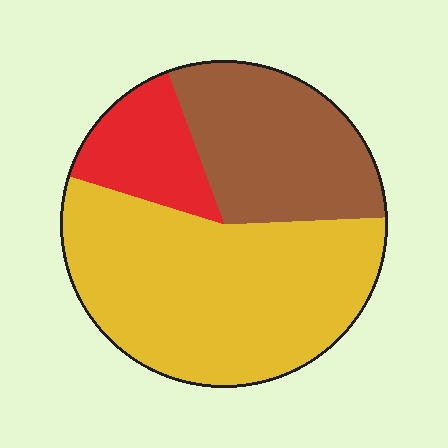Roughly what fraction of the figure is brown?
Brown covers 30% of the figure.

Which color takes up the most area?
Yellow, at roughly 55%.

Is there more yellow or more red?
Yellow.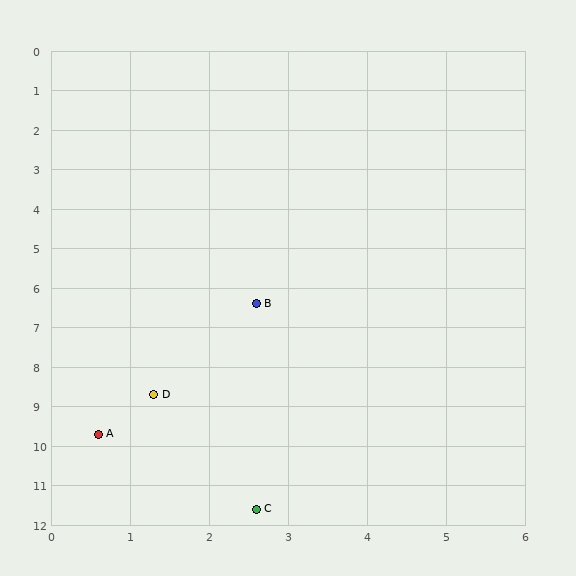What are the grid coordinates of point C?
Point C is at approximately (2.6, 11.6).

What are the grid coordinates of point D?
Point D is at approximately (1.3, 8.7).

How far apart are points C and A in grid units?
Points C and A are about 2.8 grid units apart.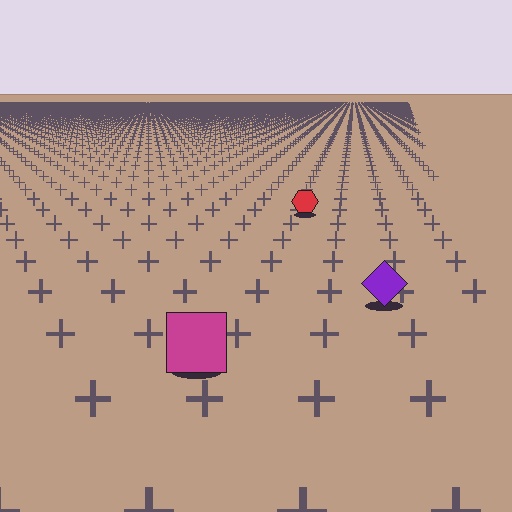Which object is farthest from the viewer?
The red hexagon is farthest from the viewer. It appears smaller and the ground texture around it is denser.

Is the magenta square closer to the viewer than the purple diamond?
Yes. The magenta square is closer — you can tell from the texture gradient: the ground texture is coarser near it.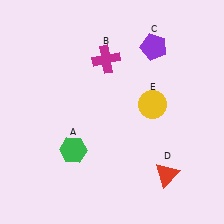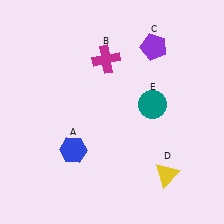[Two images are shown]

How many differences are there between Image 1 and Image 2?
There are 3 differences between the two images.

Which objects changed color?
A changed from green to blue. D changed from red to yellow. E changed from yellow to teal.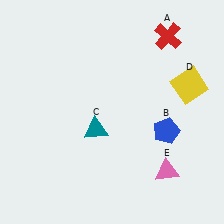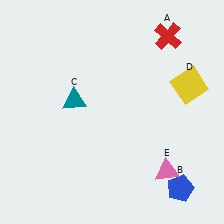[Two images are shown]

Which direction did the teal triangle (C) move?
The teal triangle (C) moved up.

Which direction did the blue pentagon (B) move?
The blue pentagon (B) moved down.